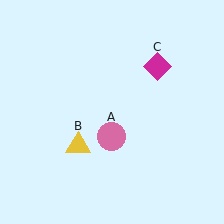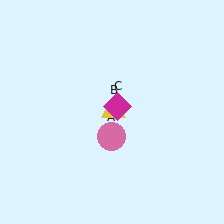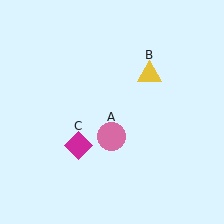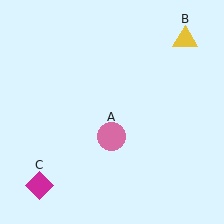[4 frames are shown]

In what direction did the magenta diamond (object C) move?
The magenta diamond (object C) moved down and to the left.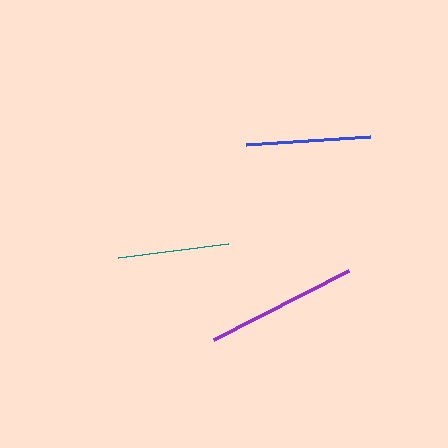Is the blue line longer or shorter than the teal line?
The blue line is longer than the teal line.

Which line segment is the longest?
The purple line is the longest at approximately 152 pixels.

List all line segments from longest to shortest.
From longest to shortest: purple, blue, teal.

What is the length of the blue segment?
The blue segment is approximately 124 pixels long.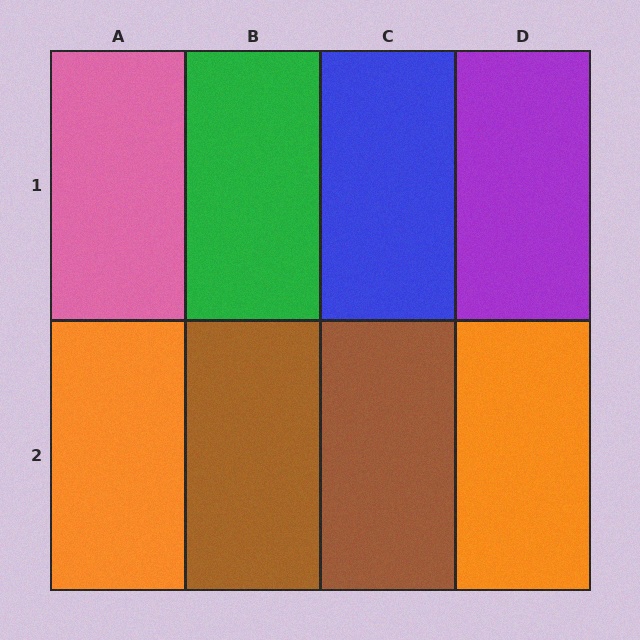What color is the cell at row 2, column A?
Orange.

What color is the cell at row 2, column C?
Brown.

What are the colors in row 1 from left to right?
Pink, green, blue, purple.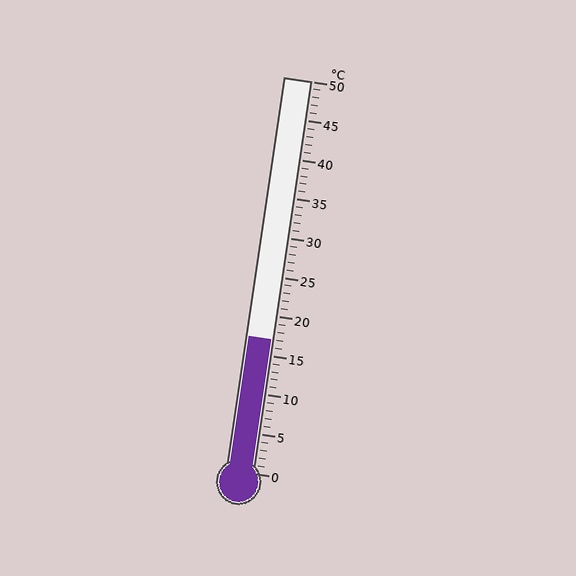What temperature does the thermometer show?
The thermometer shows approximately 17°C.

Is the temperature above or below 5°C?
The temperature is above 5°C.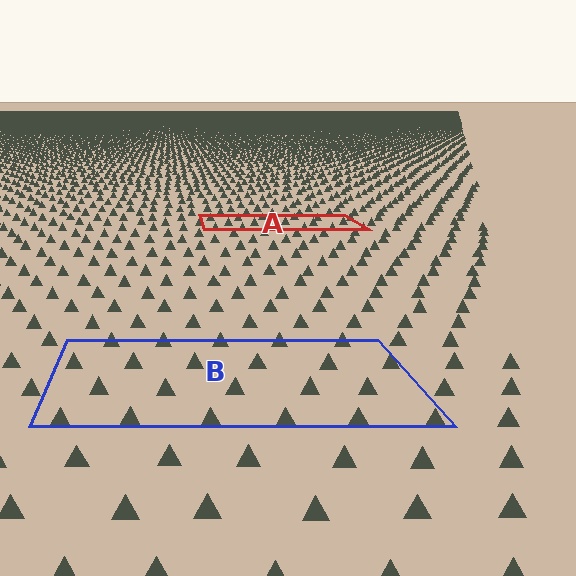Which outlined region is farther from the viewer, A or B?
Region A is farther from the viewer — the texture elements inside it appear smaller and more densely packed.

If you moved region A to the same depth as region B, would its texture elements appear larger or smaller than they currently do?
They would appear larger. At a closer depth, the same texture elements are projected at a bigger on-screen size.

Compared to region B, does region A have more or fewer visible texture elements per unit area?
Region A has more texture elements per unit area — they are packed more densely because it is farther away.